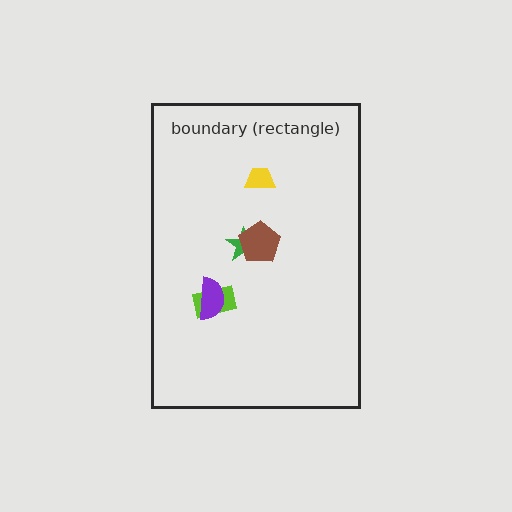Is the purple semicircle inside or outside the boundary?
Inside.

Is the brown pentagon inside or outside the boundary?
Inside.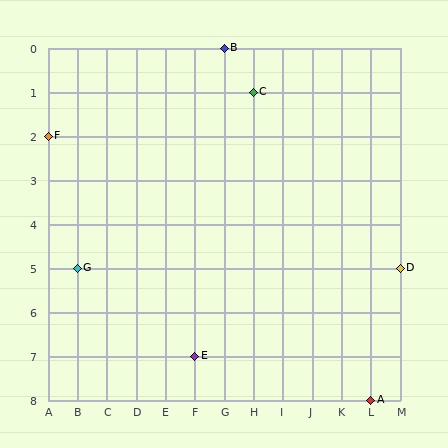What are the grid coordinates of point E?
Point E is at grid coordinates (F, 7).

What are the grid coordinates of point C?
Point C is at grid coordinates (H, 1).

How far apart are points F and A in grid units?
Points F and A are 11 columns and 6 rows apart (about 12.5 grid units diagonally).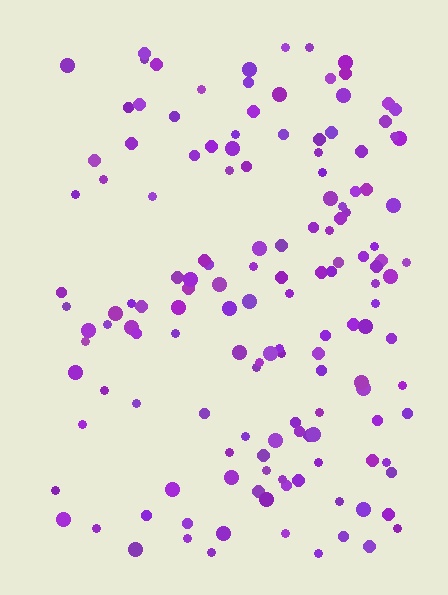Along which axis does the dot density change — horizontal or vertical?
Horizontal.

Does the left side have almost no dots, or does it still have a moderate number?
Still a moderate number, just noticeably fewer than the right.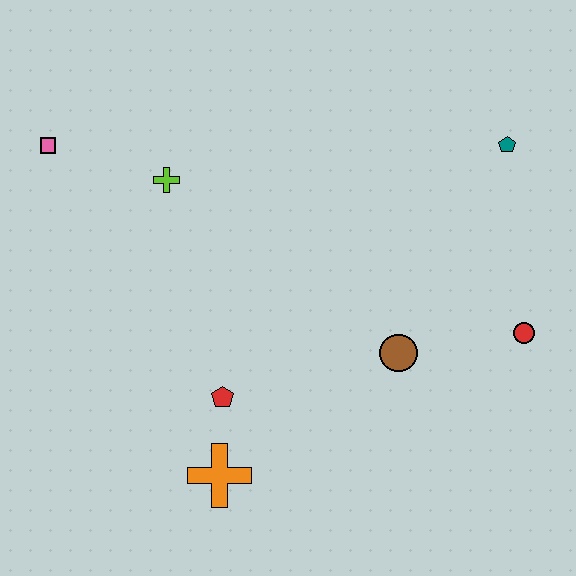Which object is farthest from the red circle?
The pink square is farthest from the red circle.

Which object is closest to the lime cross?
The pink square is closest to the lime cross.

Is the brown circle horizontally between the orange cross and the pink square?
No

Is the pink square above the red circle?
Yes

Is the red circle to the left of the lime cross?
No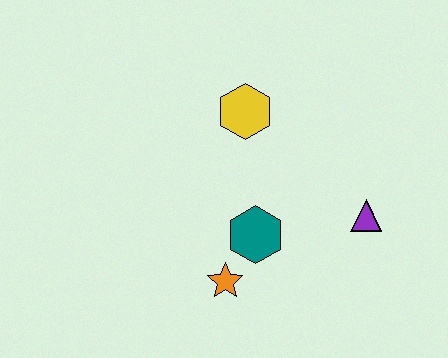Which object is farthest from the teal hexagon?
The yellow hexagon is farthest from the teal hexagon.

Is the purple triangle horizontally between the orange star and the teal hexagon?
No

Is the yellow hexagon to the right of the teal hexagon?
No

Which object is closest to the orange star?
The teal hexagon is closest to the orange star.